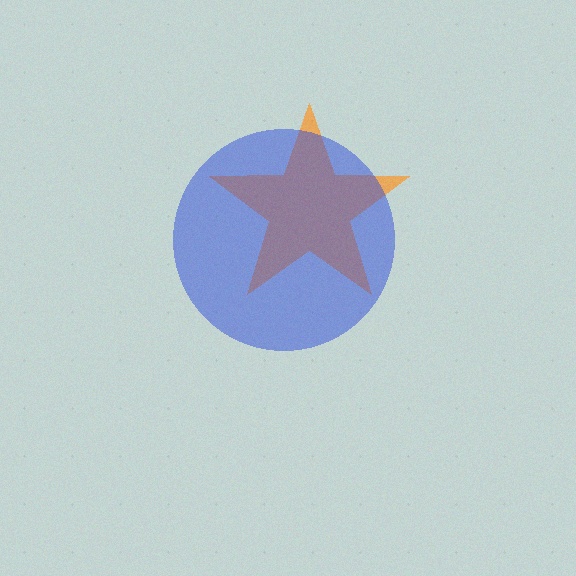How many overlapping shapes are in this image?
There are 2 overlapping shapes in the image.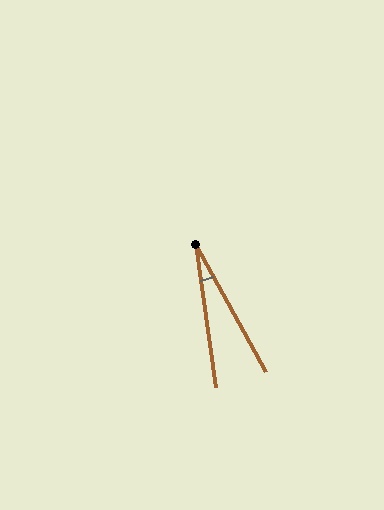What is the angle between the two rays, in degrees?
Approximately 21 degrees.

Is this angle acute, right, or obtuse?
It is acute.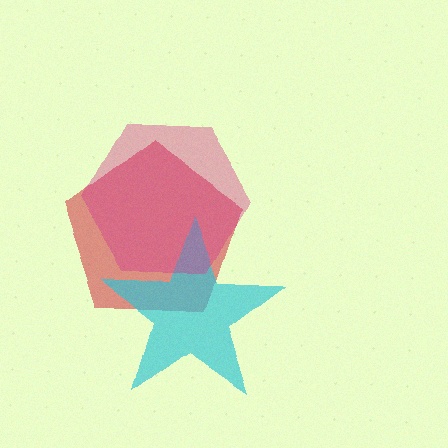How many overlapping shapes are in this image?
There are 3 overlapping shapes in the image.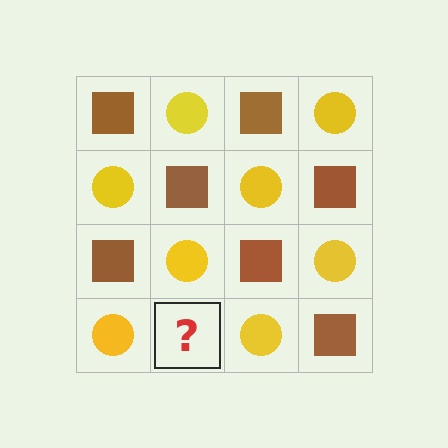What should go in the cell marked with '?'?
The missing cell should contain a brown square.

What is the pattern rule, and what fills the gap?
The rule is that it alternates brown square and yellow circle in a checkerboard pattern. The gap should be filled with a brown square.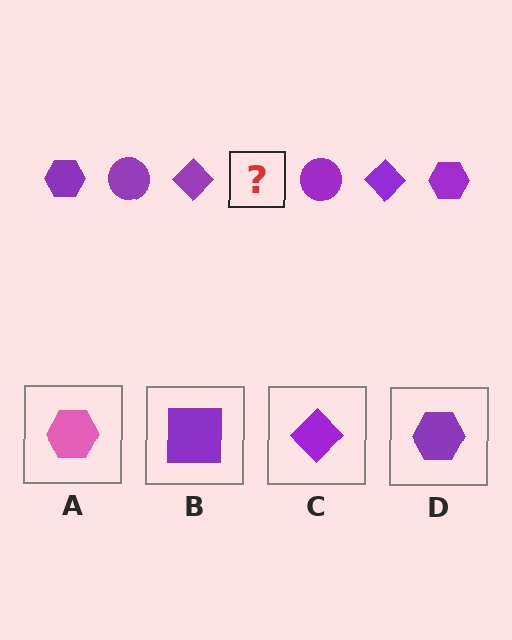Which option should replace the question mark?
Option D.